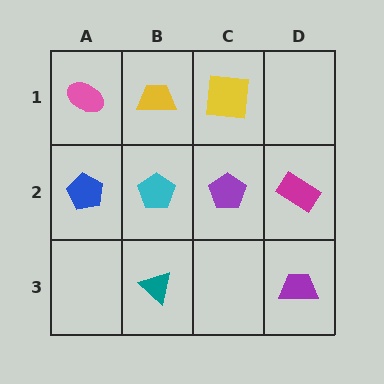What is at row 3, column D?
A purple trapezoid.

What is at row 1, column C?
A yellow square.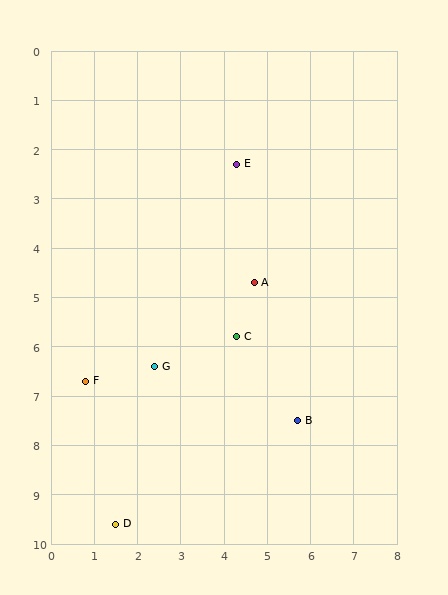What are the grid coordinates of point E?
Point E is at approximately (4.3, 2.3).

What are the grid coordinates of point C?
Point C is at approximately (4.3, 5.8).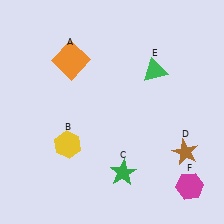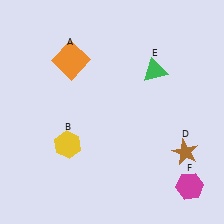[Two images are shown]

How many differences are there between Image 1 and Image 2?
There is 1 difference between the two images.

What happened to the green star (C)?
The green star (C) was removed in Image 2. It was in the bottom-right area of Image 1.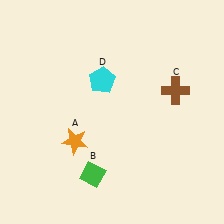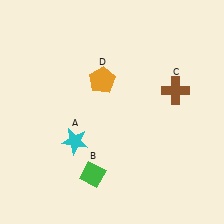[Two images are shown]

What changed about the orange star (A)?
In Image 1, A is orange. In Image 2, it changed to cyan.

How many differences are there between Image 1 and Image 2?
There are 2 differences between the two images.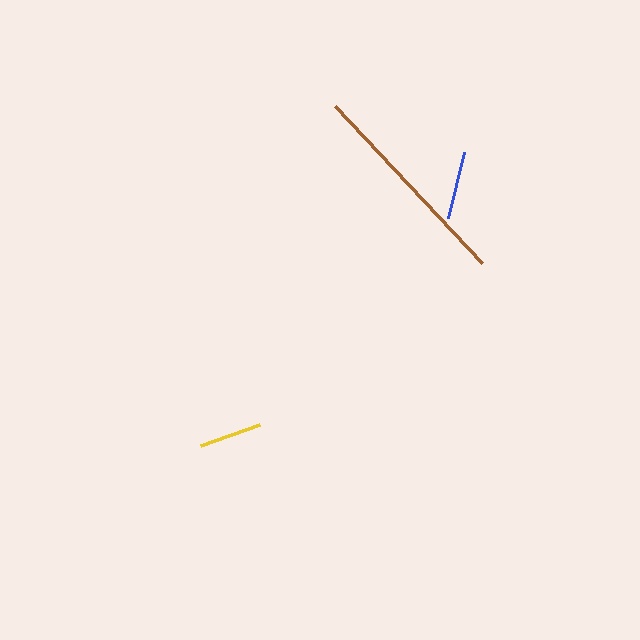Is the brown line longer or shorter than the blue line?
The brown line is longer than the blue line.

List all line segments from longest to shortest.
From longest to shortest: brown, blue, yellow.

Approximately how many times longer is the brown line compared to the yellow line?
The brown line is approximately 3.4 times the length of the yellow line.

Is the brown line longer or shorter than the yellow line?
The brown line is longer than the yellow line.